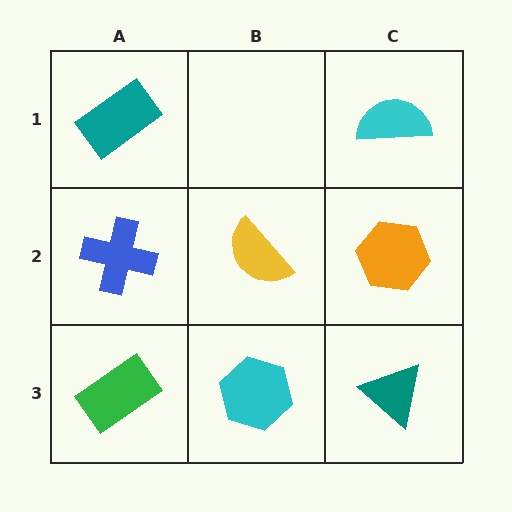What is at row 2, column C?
An orange hexagon.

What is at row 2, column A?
A blue cross.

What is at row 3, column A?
A green rectangle.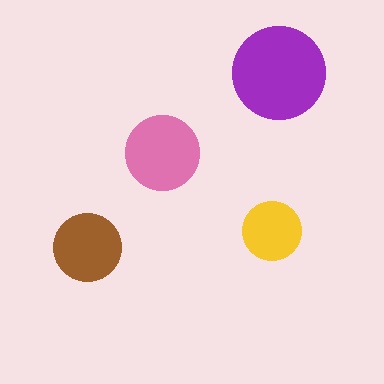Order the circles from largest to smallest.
the purple one, the pink one, the brown one, the yellow one.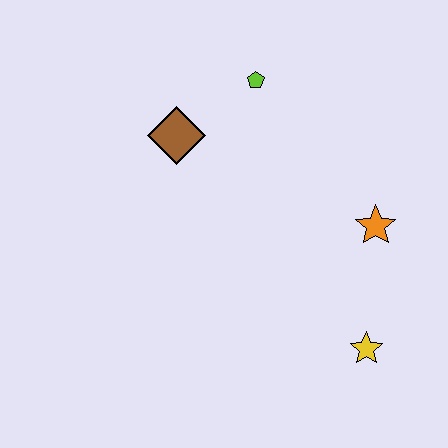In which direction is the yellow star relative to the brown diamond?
The yellow star is below the brown diamond.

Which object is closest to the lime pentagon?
The brown diamond is closest to the lime pentagon.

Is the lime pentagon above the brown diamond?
Yes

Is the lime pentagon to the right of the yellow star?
No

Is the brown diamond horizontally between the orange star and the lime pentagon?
No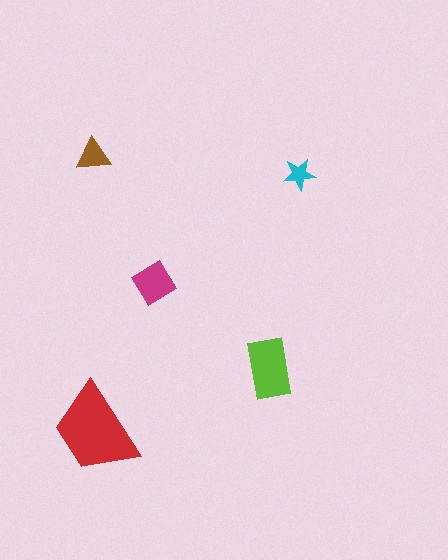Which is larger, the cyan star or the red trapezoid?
The red trapezoid.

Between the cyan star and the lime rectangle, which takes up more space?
The lime rectangle.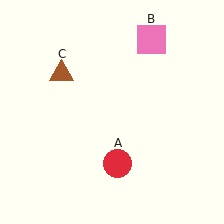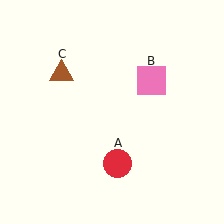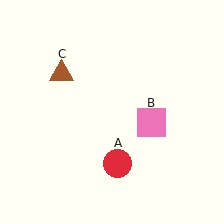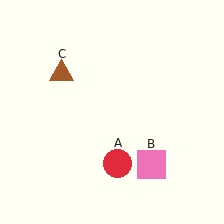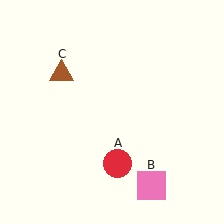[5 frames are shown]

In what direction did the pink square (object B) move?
The pink square (object B) moved down.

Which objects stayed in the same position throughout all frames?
Red circle (object A) and brown triangle (object C) remained stationary.